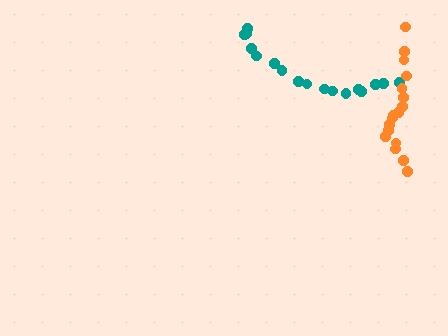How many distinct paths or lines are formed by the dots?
There are 2 distinct paths.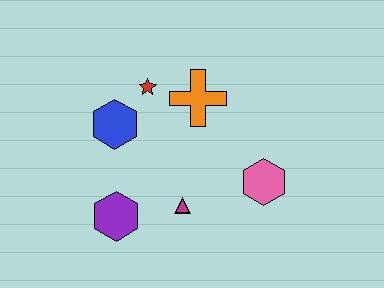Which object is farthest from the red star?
The pink hexagon is farthest from the red star.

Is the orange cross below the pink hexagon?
No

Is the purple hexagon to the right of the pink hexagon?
No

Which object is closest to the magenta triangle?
The purple hexagon is closest to the magenta triangle.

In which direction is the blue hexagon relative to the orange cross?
The blue hexagon is to the left of the orange cross.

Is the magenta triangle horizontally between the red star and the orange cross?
Yes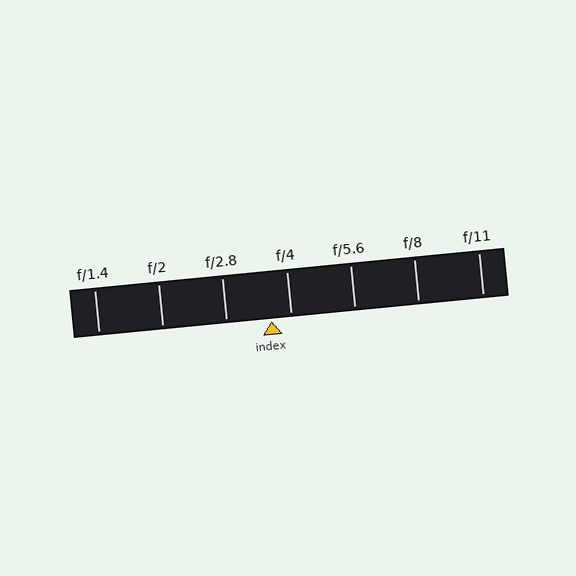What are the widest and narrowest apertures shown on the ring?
The widest aperture shown is f/1.4 and the narrowest is f/11.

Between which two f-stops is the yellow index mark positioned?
The index mark is between f/2.8 and f/4.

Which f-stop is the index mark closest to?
The index mark is closest to f/4.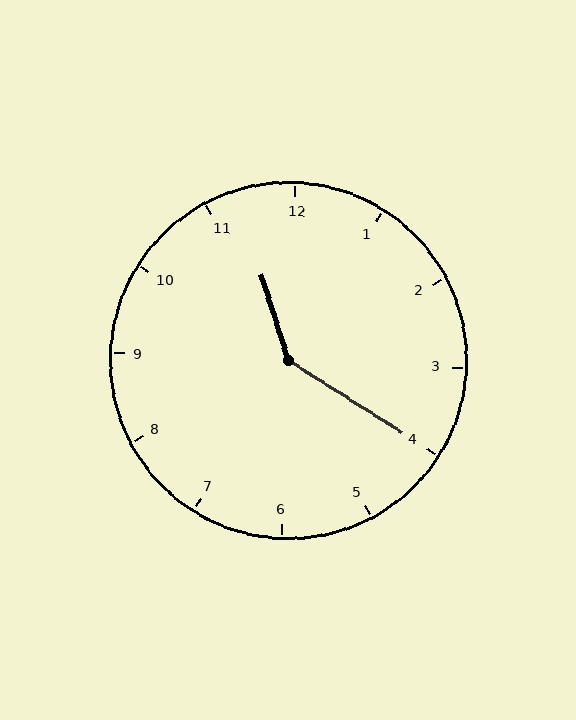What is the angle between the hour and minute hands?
Approximately 140 degrees.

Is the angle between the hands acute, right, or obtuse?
It is obtuse.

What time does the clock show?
11:20.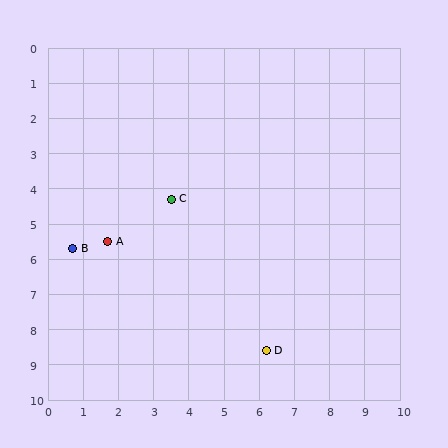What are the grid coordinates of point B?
Point B is at approximately (0.7, 5.7).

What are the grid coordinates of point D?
Point D is at approximately (6.2, 8.6).